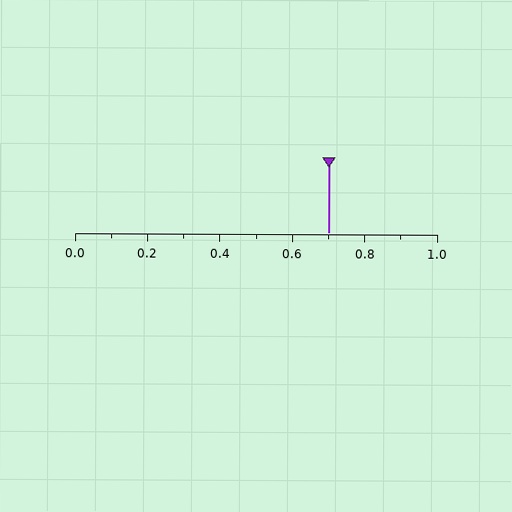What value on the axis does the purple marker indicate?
The marker indicates approximately 0.7.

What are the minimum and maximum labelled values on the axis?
The axis runs from 0.0 to 1.0.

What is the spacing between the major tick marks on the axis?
The major ticks are spaced 0.2 apart.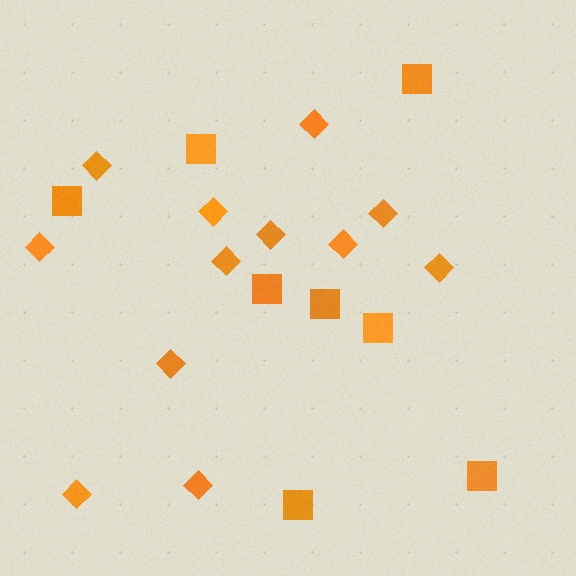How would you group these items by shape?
There are 2 groups: one group of squares (8) and one group of diamonds (12).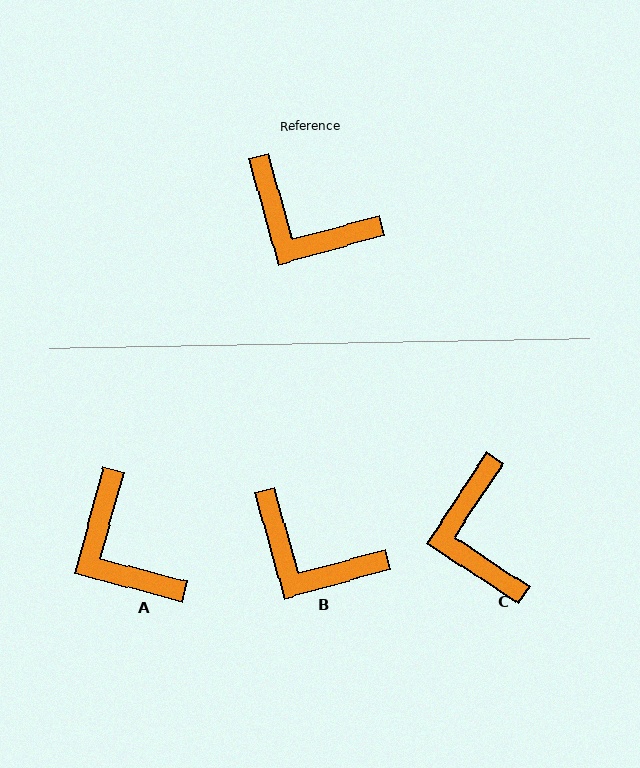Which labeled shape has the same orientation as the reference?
B.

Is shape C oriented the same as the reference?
No, it is off by about 49 degrees.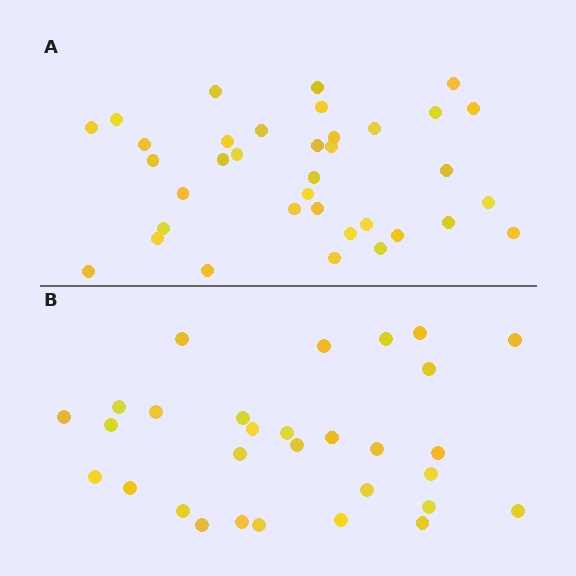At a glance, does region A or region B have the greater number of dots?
Region A (the top region) has more dots.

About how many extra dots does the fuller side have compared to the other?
Region A has about 6 more dots than region B.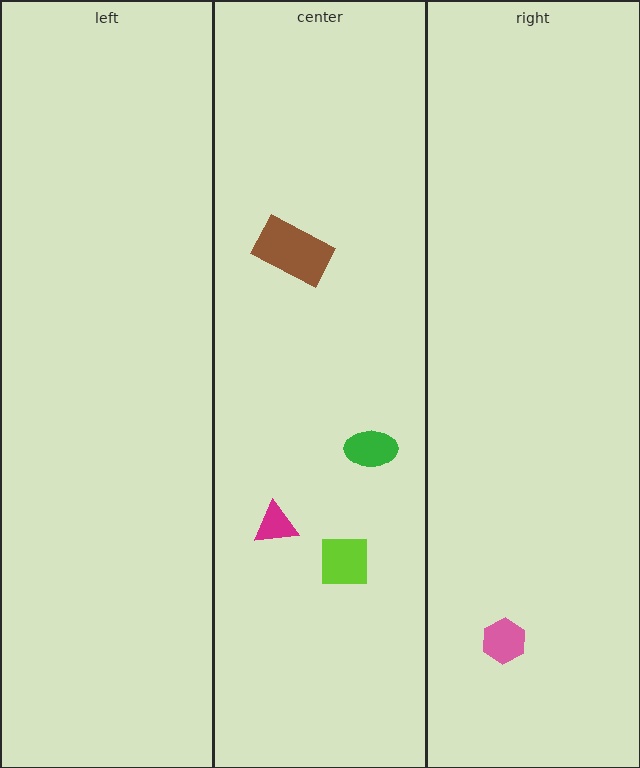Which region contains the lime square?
The center region.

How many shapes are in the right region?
1.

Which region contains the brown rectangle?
The center region.